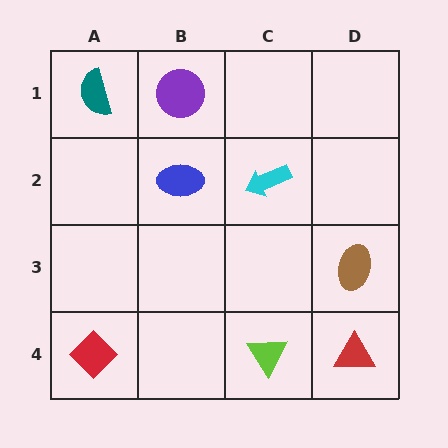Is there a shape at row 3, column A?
No, that cell is empty.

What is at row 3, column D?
A brown ellipse.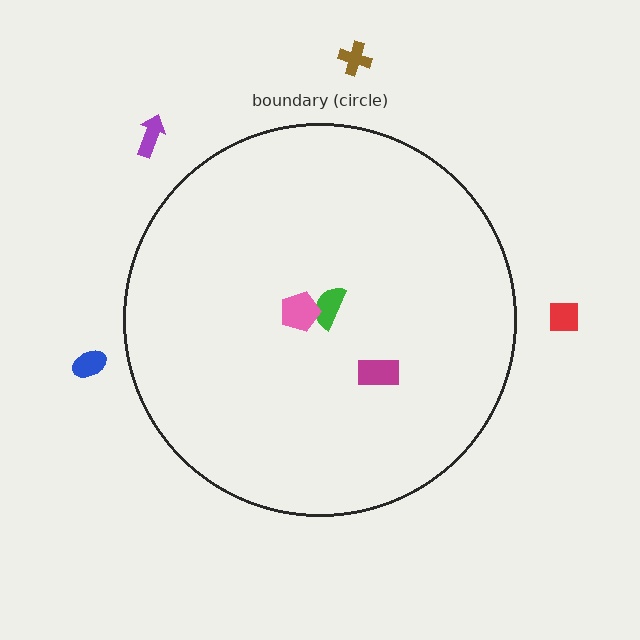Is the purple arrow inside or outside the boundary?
Outside.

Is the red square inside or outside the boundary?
Outside.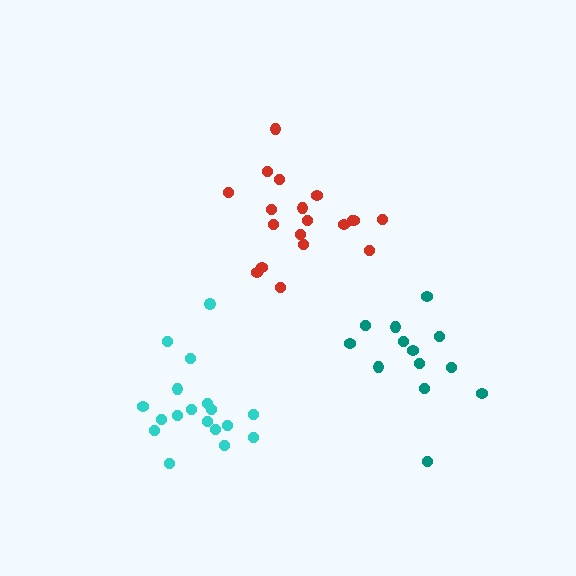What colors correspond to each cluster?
The clusters are colored: cyan, teal, red.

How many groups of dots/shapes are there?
There are 3 groups.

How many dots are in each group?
Group 1: 18 dots, Group 2: 13 dots, Group 3: 19 dots (50 total).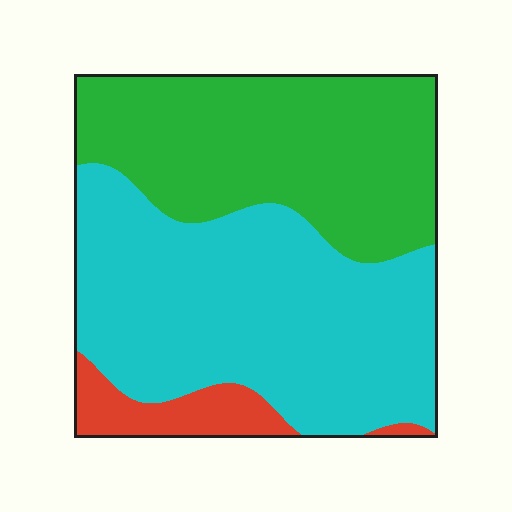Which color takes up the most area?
Cyan, at roughly 50%.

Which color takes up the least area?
Red, at roughly 10%.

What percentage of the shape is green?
Green takes up between a third and a half of the shape.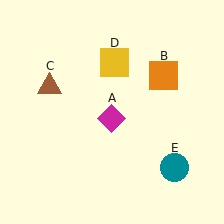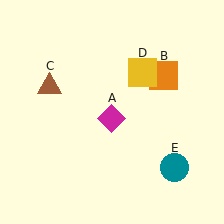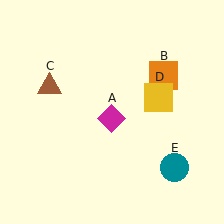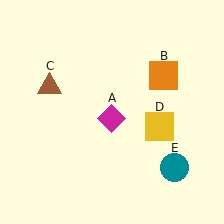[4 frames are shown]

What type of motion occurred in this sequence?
The yellow square (object D) rotated clockwise around the center of the scene.